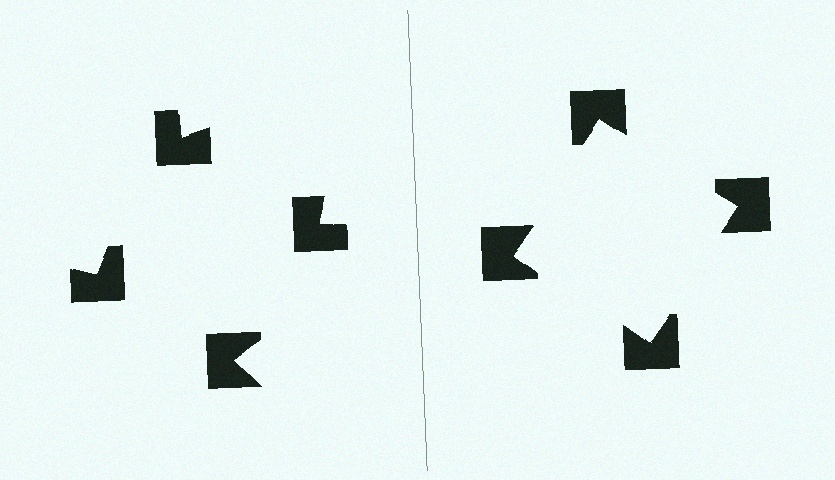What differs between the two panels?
The notched squares are positioned identically on both sides; only the wedge orientations differ. On the right they align to a square; on the left they are misaligned.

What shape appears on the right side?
An illusory square.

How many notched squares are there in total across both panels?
8 — 4 on each side.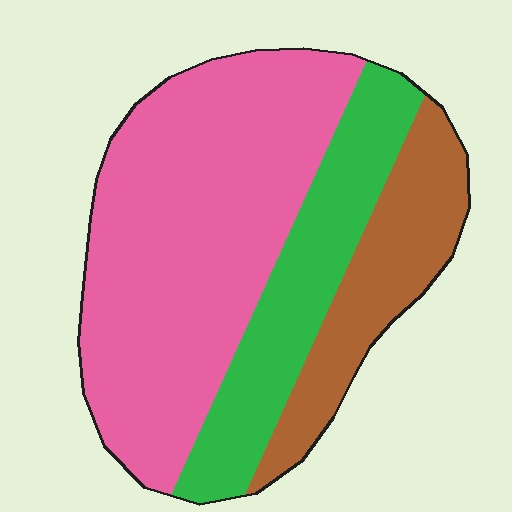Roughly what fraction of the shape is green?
Green covers 24% of the shape.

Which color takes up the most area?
Pink, at roughly 55%.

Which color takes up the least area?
Brown, at roughly 20%.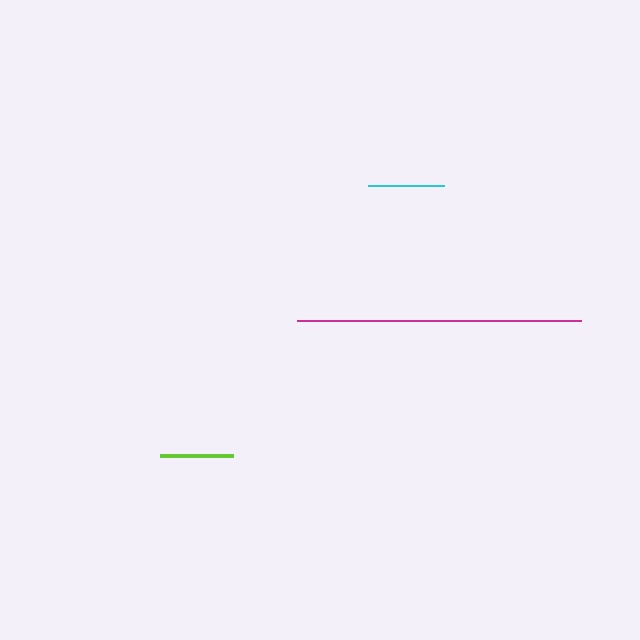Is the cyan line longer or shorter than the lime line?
The cyan line is longer than the lime line.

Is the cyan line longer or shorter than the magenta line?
The magenta line is longer than the cyan line.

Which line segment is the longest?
The magenta line is the longest at approximately 284 pixels.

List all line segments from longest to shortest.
From longest to shortest: magenta, cyan, lime.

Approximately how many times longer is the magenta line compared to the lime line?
The magenta line is approximately 3.9 times the length of the lime line.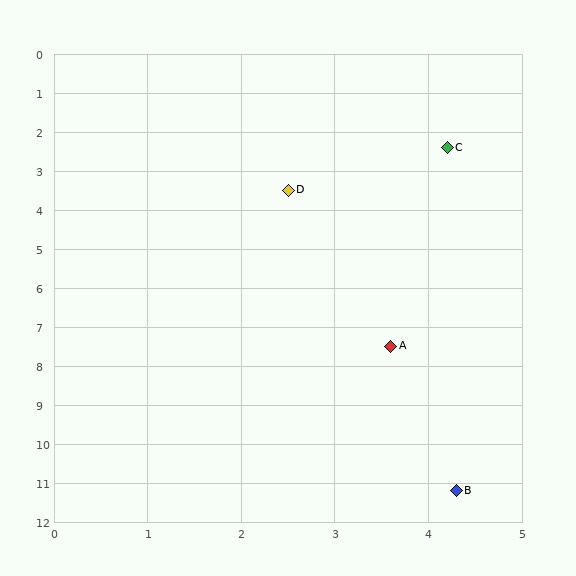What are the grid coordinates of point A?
Point A is at approximately (3.6, 7.5).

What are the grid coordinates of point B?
Point B is at approximately (4.3, 11.2).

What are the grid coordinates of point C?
Point C is at approximately (4.2, 2.4).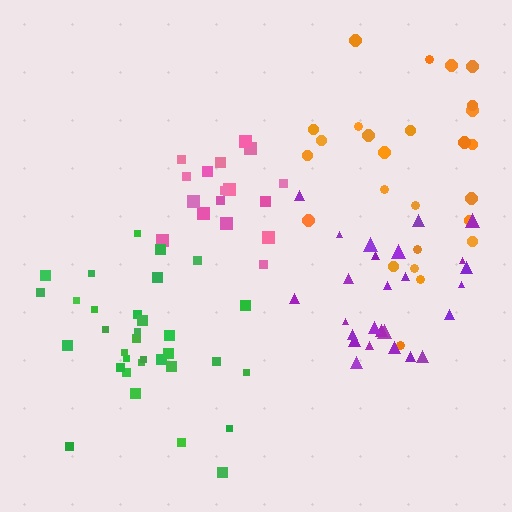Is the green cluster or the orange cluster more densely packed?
Green.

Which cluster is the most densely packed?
Purple.